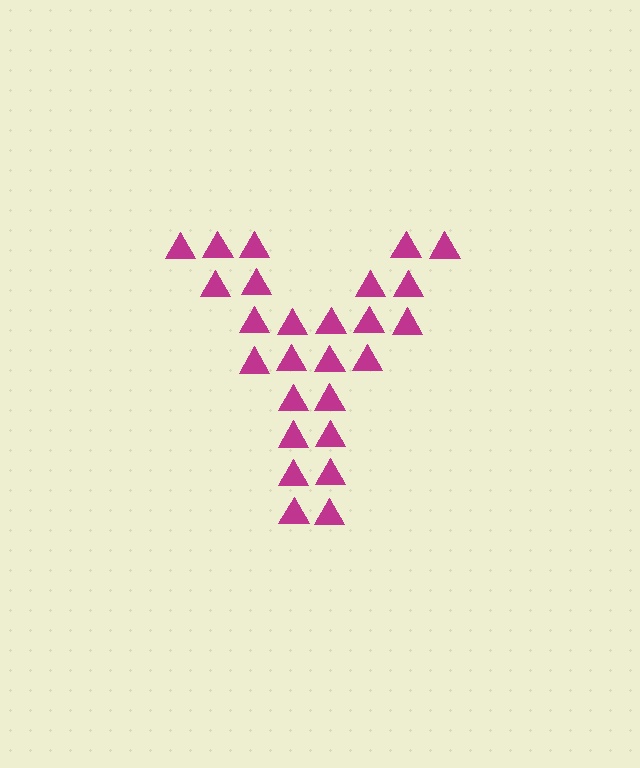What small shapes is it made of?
It is made of small triangles.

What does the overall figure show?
The overall figure shows the letter Y.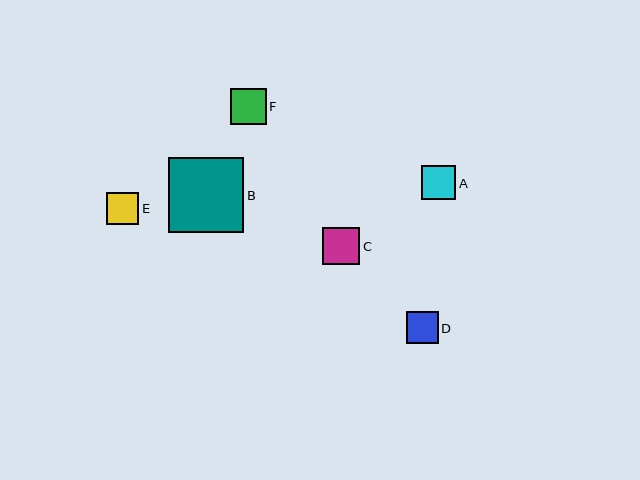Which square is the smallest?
Square D is the smallest with a size of approximately 32 pixels.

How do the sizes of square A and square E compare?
Square A and square E are approximately the same size.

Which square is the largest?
Square B is the largest with a size of approximately 75 pixels.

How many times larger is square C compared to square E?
Square C is approximately 1.1 times the size of square E.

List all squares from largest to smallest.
From largest to smallest: B, C, F, A, E, D.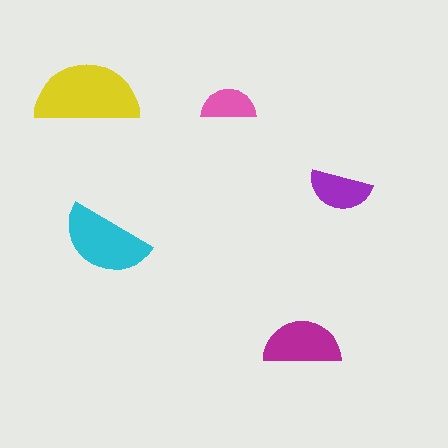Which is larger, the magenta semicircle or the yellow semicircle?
The yellow one.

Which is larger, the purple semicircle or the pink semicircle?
The purple one.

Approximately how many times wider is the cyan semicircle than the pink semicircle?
About 1.5 times wider.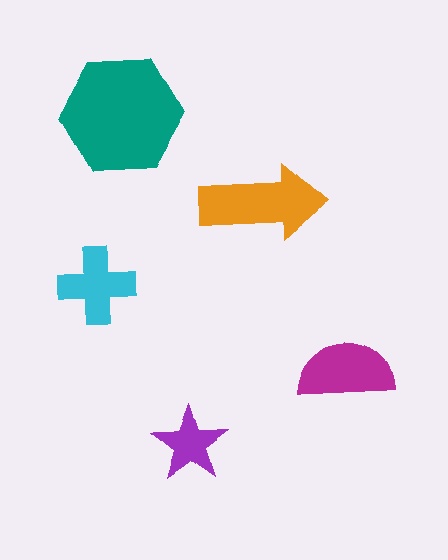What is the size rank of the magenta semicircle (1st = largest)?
3rd.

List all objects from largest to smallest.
The teal hexagon, the orange arrow, the magenta semicircle, the cyan cross, the purple star.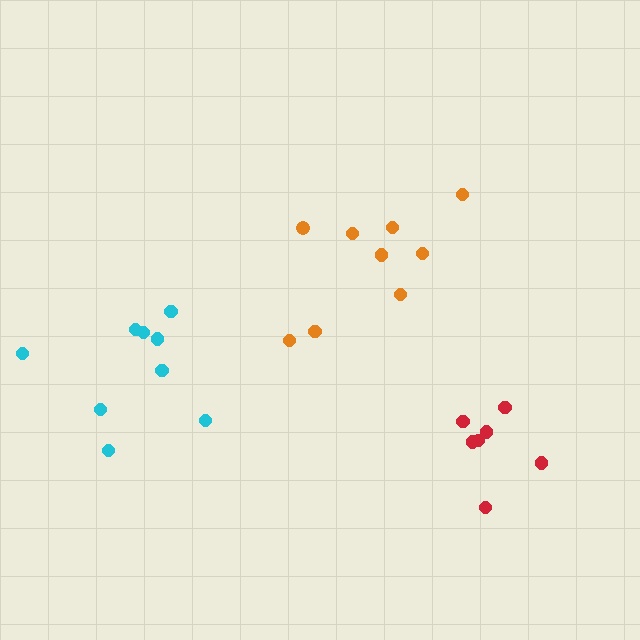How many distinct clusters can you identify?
There are 3 distinct clusters.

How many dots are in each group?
Group 1: 9 dots, Group 2: 9 dots, Group 3: 7 dots (25 total).